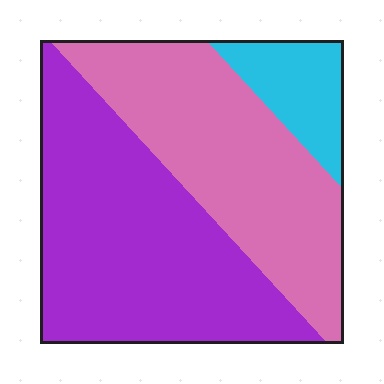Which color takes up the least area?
Cyan, at roughly 10%.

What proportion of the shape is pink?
Pink covers 40% of the shape.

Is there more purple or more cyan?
Purple.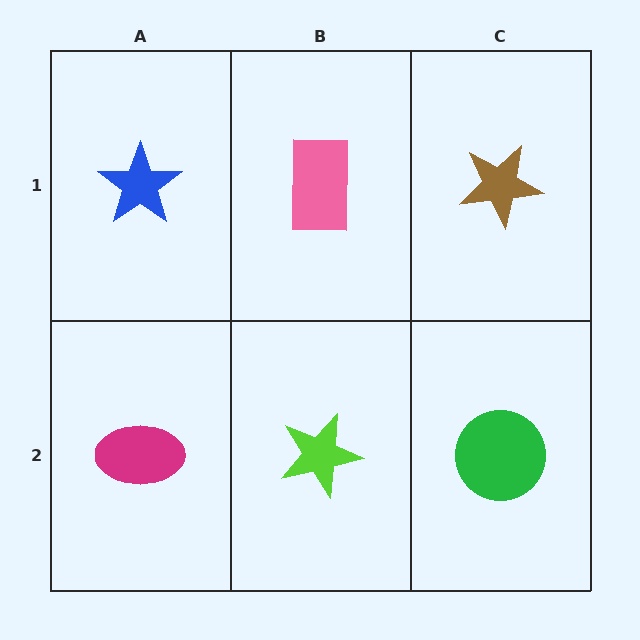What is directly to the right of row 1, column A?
A pink rectangle.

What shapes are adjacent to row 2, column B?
A pink rectangle (row 1, column B), a magenta ellipse (row 2, column A), a green circle (row 2, column C).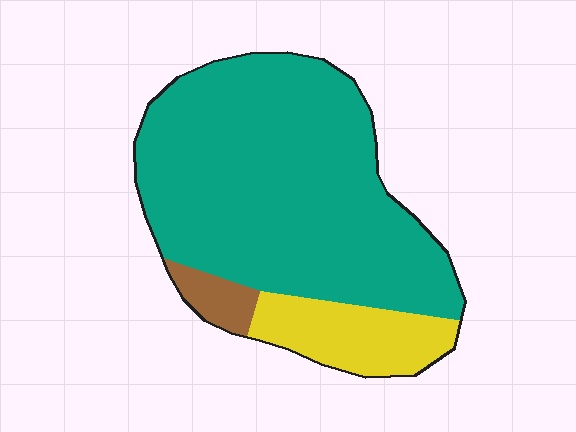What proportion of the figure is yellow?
Yellow covers about 15% of the figure.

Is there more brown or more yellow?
Yellow.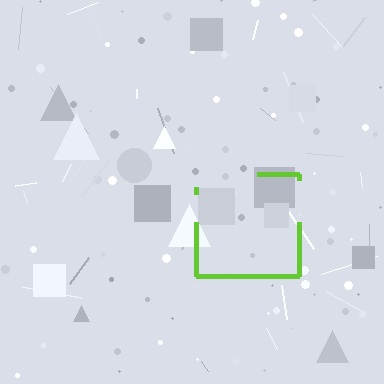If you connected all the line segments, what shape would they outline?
They would outline a square.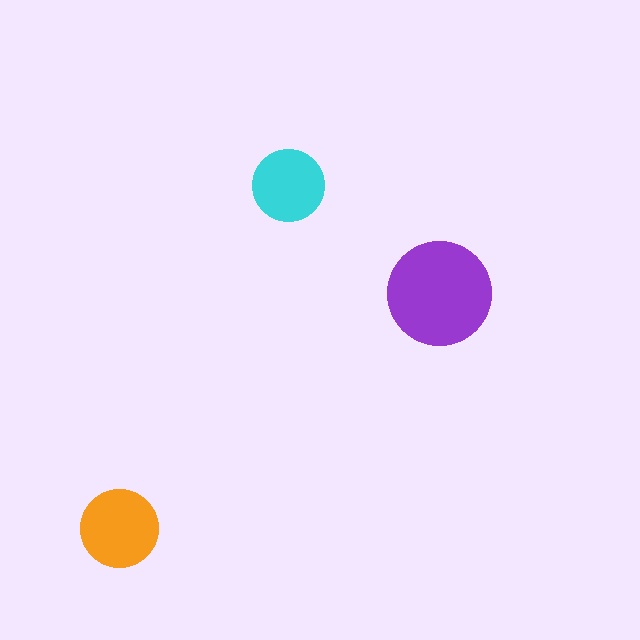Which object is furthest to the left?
The orange circle is leftmost.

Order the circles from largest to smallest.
the purple one, the orange one, the cyan one.